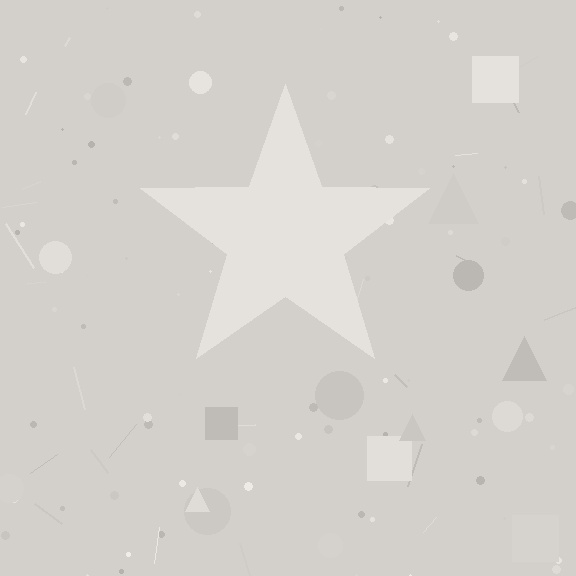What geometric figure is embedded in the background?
A star is embedded in the background.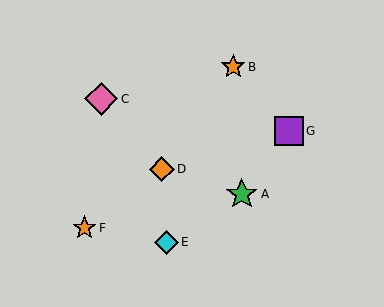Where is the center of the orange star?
The center of the orange star is at (84, 228).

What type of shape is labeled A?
Shape A is a green star.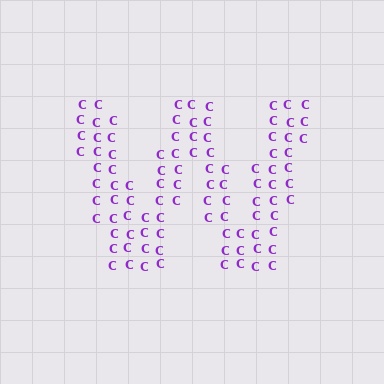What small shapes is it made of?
It is made of small letter C's.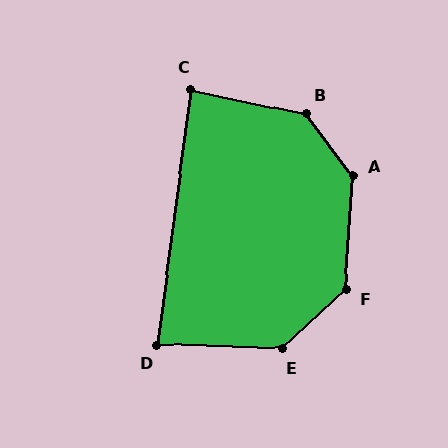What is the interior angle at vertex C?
Approximately 86 degrees (approximately right).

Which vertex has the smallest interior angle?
D, at approximately 84 degrees.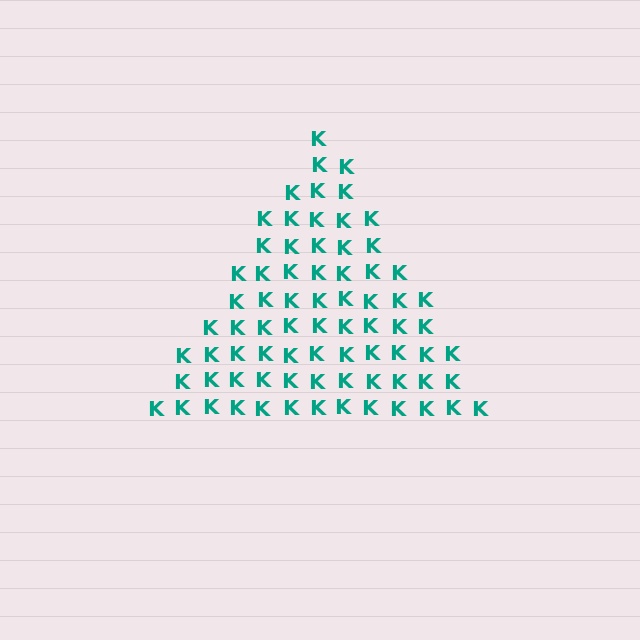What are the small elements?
The small elements are letter K's.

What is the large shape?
The large shape is a triangle.